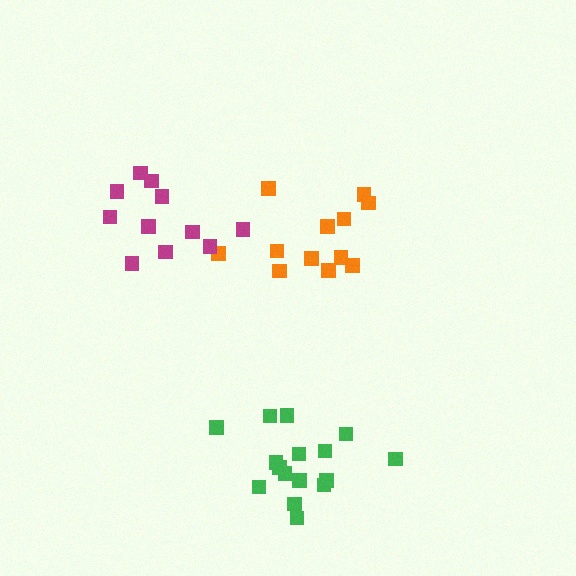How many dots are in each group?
Group 1: 12 dots, Group 2: 16 dots, Group 3: 11 dots (39 total).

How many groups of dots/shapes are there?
There are 3 groups.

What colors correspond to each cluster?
The clusters are colored: orange, green, magenta.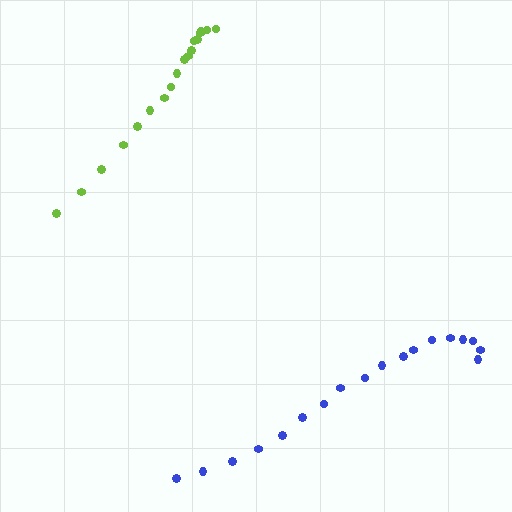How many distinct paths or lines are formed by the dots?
There are 2 distinct paths.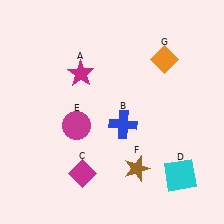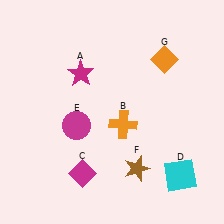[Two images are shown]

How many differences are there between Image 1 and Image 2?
There is 1 difference between the two images.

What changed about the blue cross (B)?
In Image 1, B is blue. In Image 2, it changed to orange.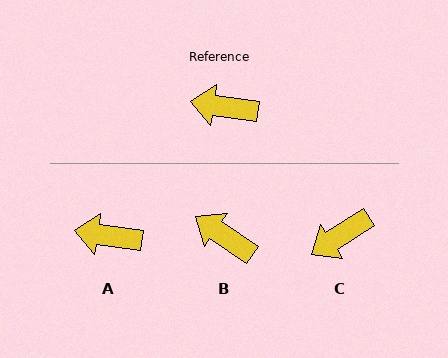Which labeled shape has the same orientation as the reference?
A.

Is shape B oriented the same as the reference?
No, it is off by about 26 degrees.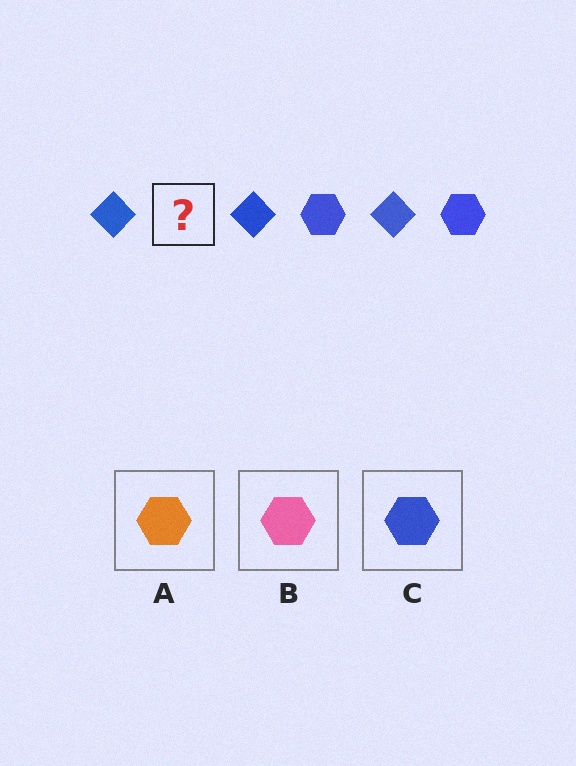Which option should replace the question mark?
Option C.